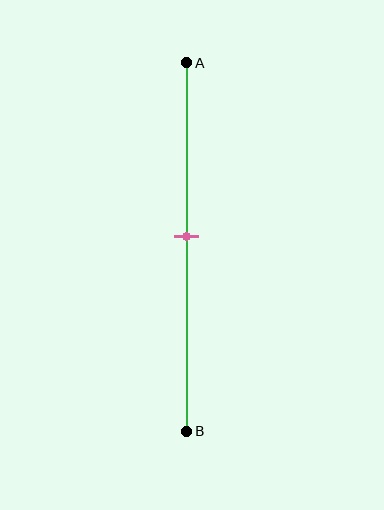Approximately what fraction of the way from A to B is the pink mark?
The pink mark is approximately 45% of the way from A to B.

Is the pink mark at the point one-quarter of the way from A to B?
No, the mark is at about 45% from A, not at the 25% one-quarter point.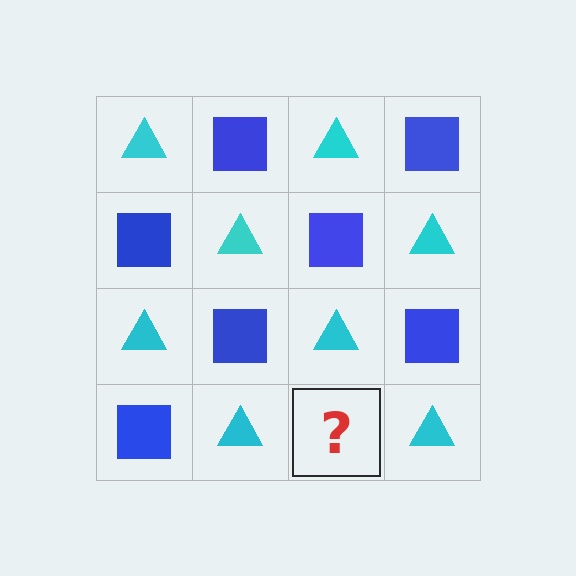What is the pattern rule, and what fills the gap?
The rule is that it alternates cyan triangle and blue square in a checkerboard pattern. The gap should be filled with a blue square.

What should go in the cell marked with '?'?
The missing cell should contain a blue square.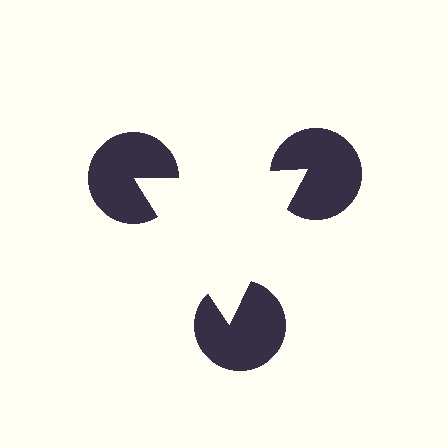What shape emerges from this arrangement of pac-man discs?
An illusory triangle — its edges are inferred from the aligned wedge cuts in the pac-man discs, not physically drawn.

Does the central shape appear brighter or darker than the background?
It typically appears slightly brighter than the background, even though no actual brightness change is drawn.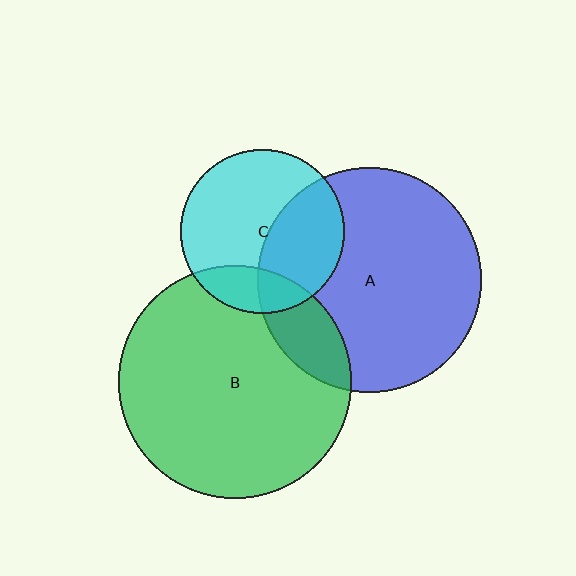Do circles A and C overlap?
Yes.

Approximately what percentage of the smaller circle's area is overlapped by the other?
Approximately 40%.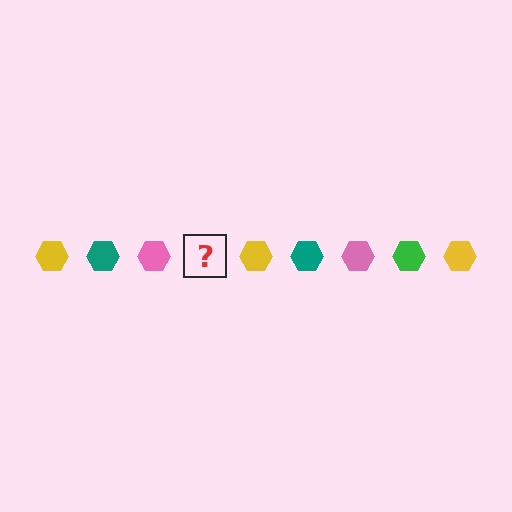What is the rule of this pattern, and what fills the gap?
The rule is that the pattern cycles through yellow, teal, pink, green hexagons. The gap should be filled with a green hexagon.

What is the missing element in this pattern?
The missing element is a green hexagon.